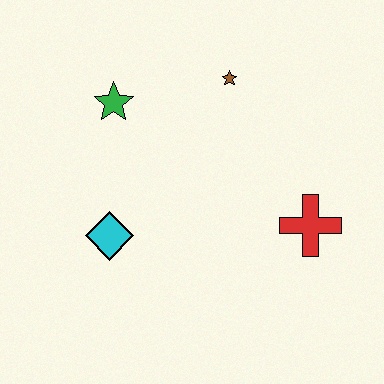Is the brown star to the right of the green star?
Yes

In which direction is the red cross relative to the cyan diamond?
The red cross is to the right of the cyan diamond.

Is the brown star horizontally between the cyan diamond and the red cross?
Yes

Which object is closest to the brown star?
The green star is closest to the brown star.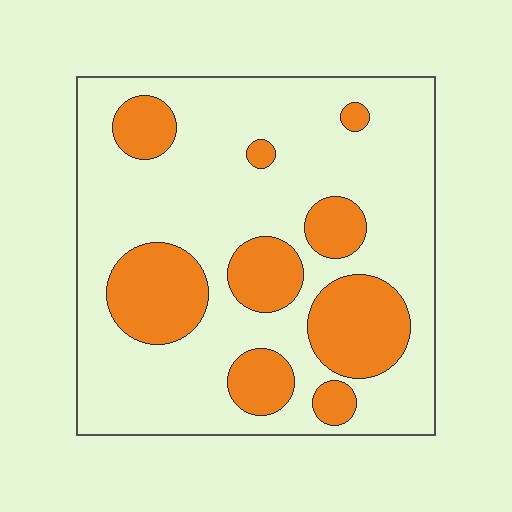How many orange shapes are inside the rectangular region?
9.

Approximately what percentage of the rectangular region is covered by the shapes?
Approximately 25%.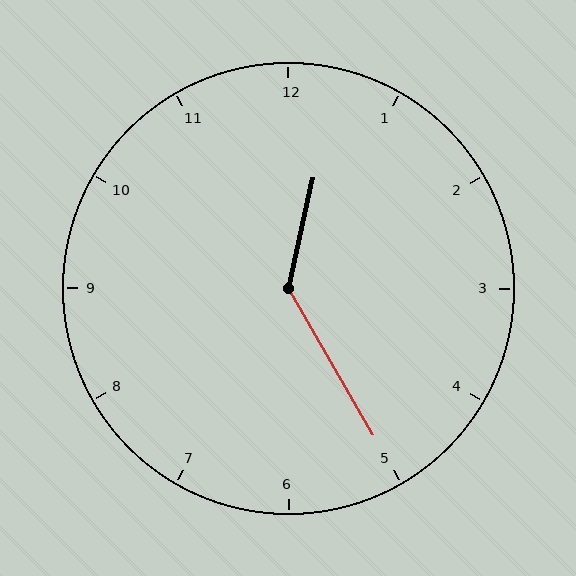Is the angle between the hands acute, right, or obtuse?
It is obtuse.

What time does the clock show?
12:25.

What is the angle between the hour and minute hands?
Approximately 138 degrees.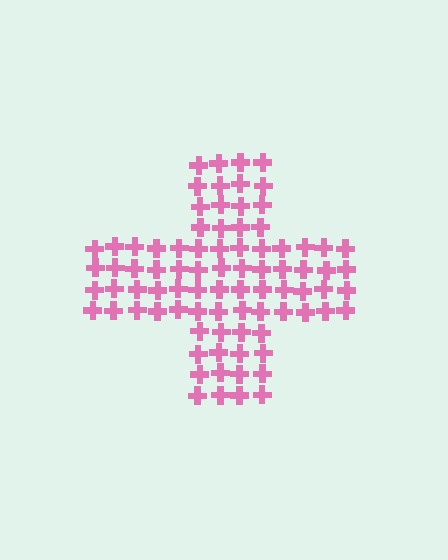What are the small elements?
The small elements are crosses.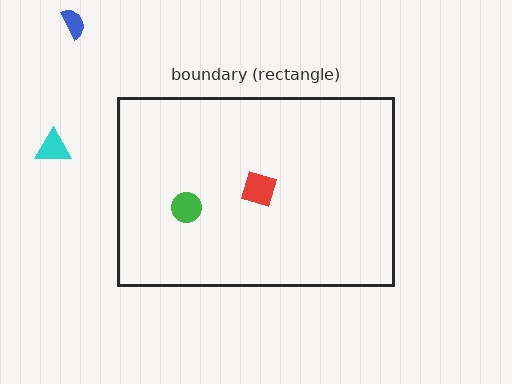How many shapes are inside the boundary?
2 inside, 2 outside.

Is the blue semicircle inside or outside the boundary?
Outside.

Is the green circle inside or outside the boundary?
Inside.